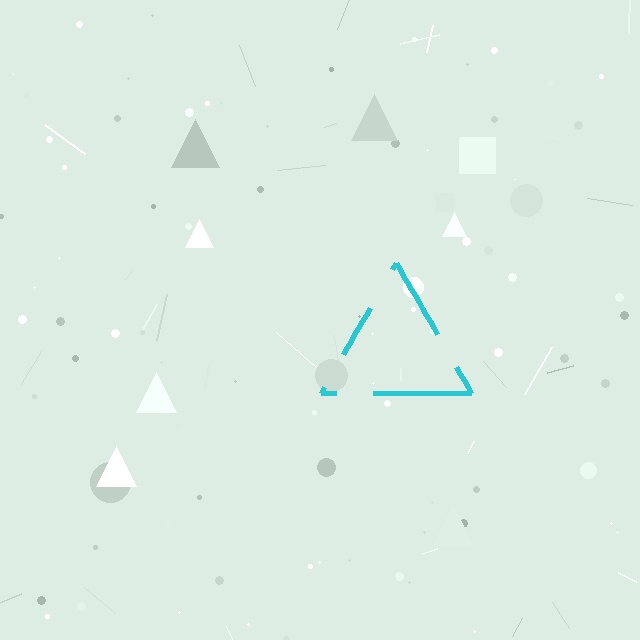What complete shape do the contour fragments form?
The contour fragments form a triangle.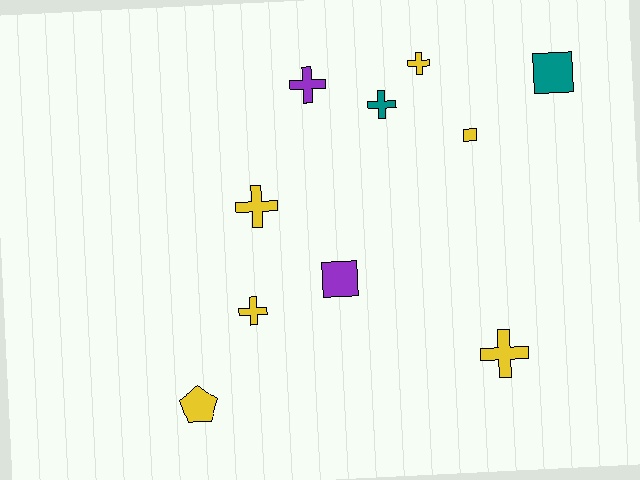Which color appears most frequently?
Yellow, with 6 objects.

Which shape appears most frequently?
Cross, with 6 objects.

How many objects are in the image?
There are 10 objects.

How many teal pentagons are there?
There are no teal pentagons.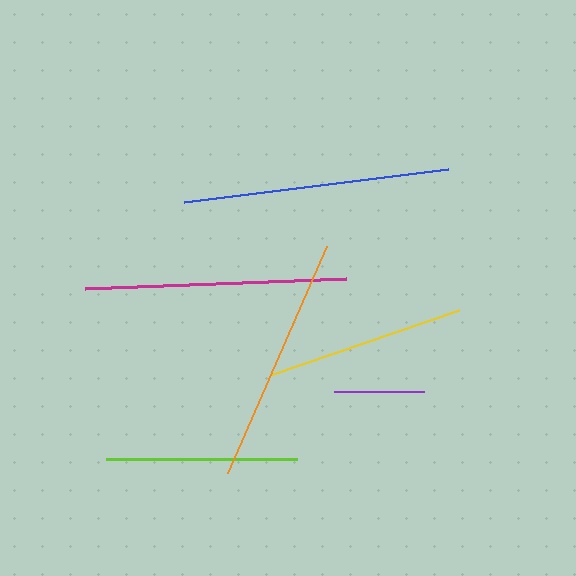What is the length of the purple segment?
The purple segment is approximately 90 pixels long.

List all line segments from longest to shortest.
From longest to shortest: blue, magenta, orange, yellow, lime, purple.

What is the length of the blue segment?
The blue segment is approximately 267 pixels long.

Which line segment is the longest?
The blue line is the longest at approximately 267 pixels.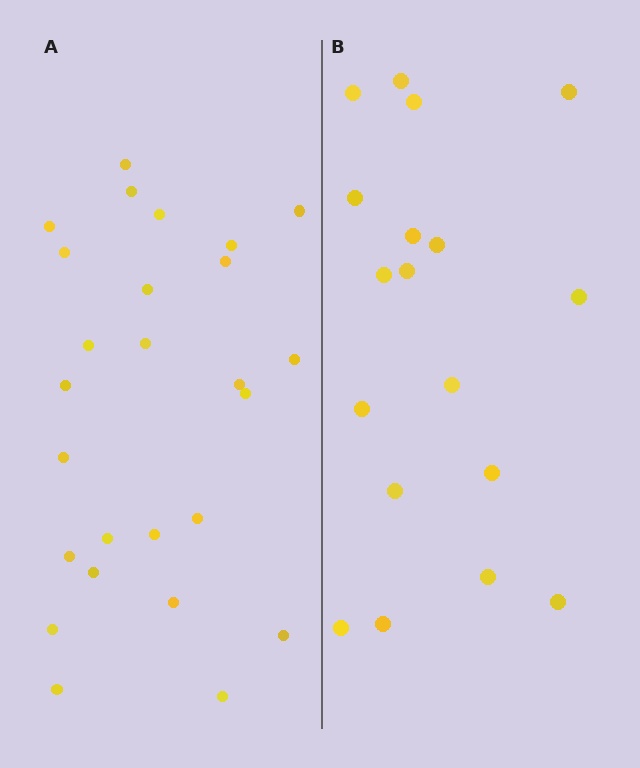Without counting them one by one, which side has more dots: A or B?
Region A (the left region) has more dots.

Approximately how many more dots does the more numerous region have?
Region A has roughly 8 or so more dots than region B.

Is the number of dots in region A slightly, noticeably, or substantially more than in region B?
Region A has noticeably more, but not dramatically so. The ratio is roughly 1.4 to 1.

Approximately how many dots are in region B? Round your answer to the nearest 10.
About 20 dots. (The exact count is 18, which rounds to 20.)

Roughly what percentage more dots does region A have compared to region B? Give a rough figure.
About 45% more.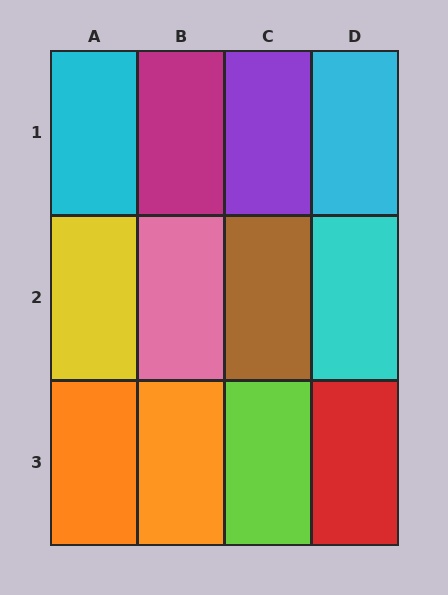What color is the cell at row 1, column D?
Cyan.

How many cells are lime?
1 cell is lime.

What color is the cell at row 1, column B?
Magenta.